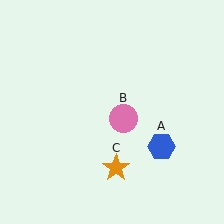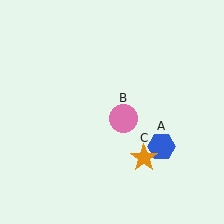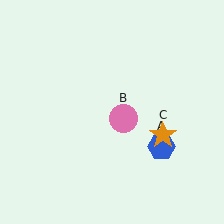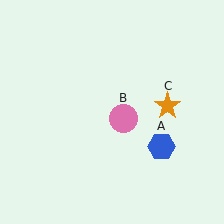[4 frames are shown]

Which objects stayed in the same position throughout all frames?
Blue hexagon (object A) and pink circle (object B) remained stationary.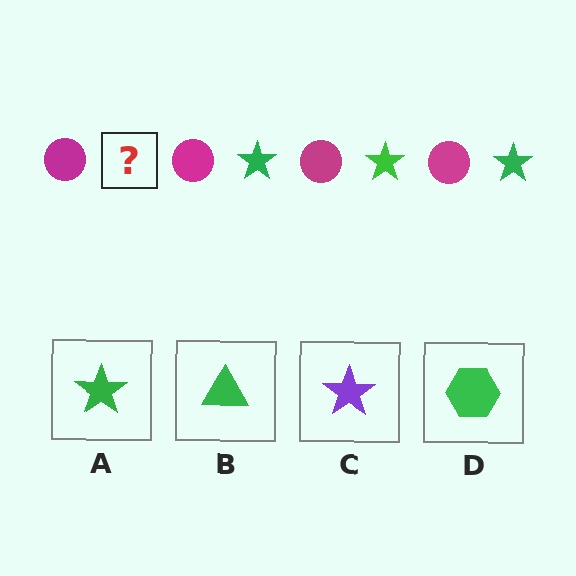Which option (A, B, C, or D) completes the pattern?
A.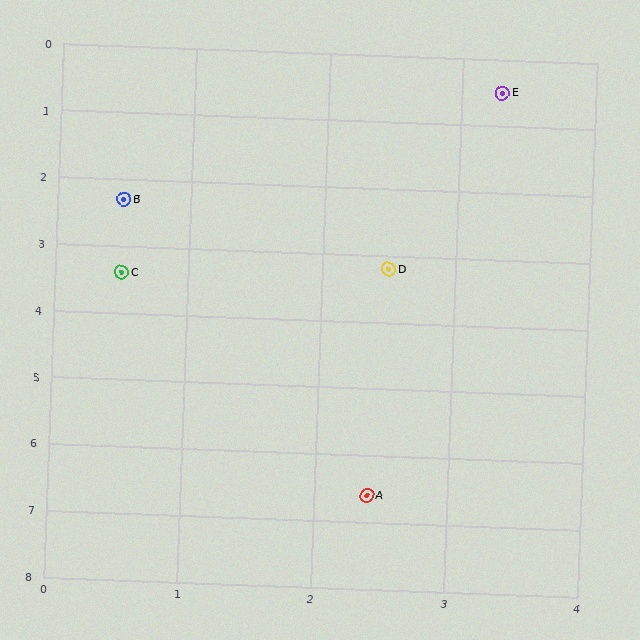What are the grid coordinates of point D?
Point D is at approximately (2.5, 3.2).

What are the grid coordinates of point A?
Point A is at approximately (2.4, 6.6).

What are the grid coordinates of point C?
Point C is at approximately (0.5, 3.4).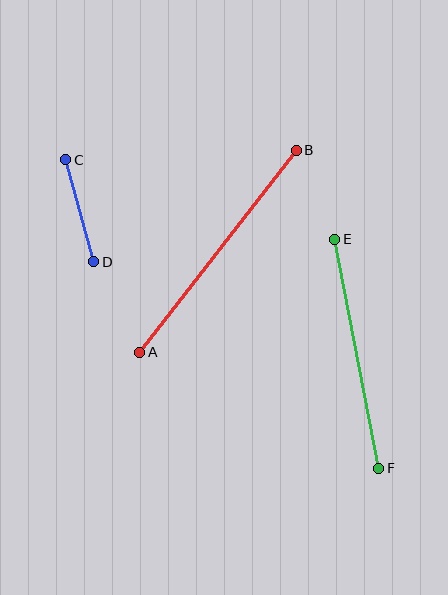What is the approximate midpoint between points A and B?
The midpoint is at approximately (218, 251) pixels.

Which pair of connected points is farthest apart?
Points A and B are farthest apart.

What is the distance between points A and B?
The distance is approximately 255 pixels.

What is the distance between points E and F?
The distance is approximately 233 pixels.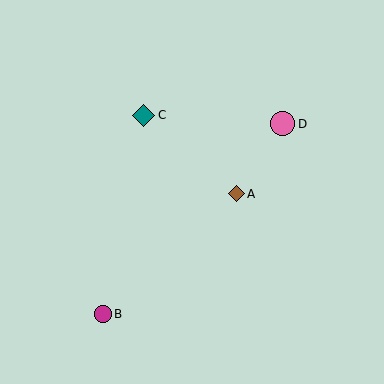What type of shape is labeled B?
Shape B is a magenta circle.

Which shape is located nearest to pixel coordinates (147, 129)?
The teal diamond (labeled C) at (144, 115) is nearest to that location.